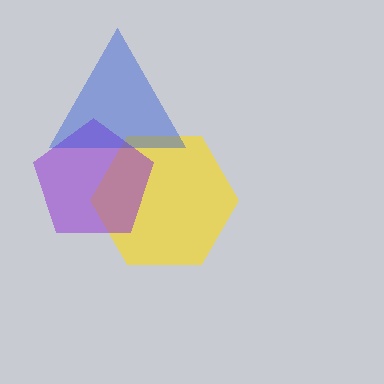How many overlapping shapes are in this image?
There are 3 overlapping shapes in the image.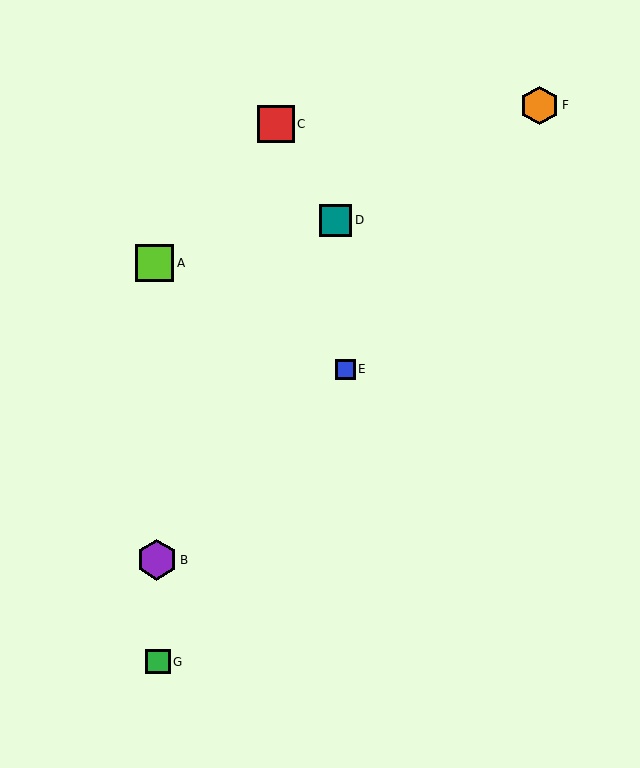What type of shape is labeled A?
Shape A is a lime square.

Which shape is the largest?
The purple hexagon (labeled B) is the largest.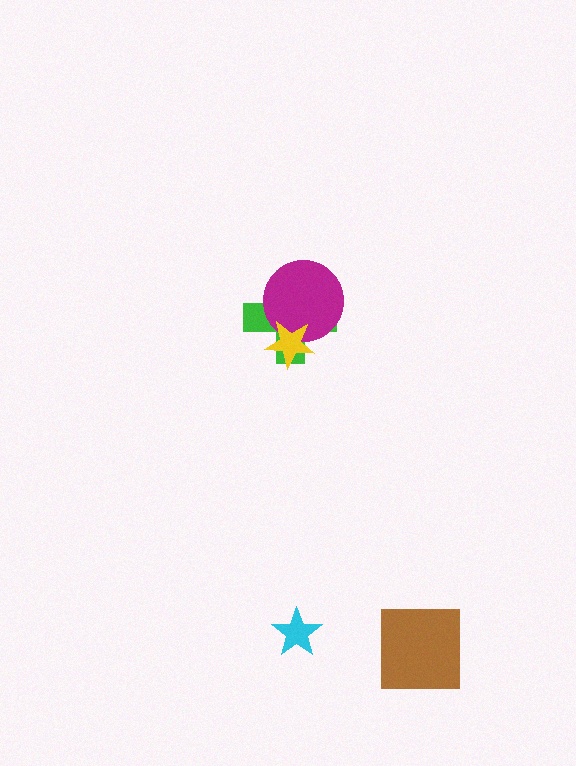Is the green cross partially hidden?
Yes, it is partially covered by another shape.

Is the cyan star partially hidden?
No, no other shape covers it.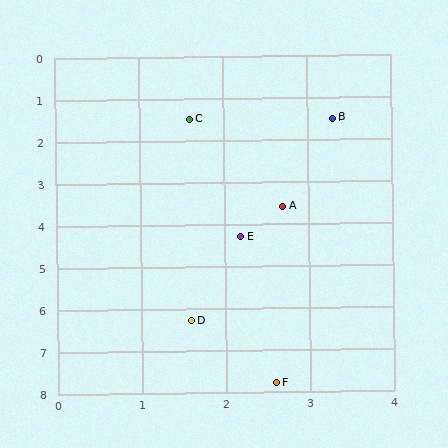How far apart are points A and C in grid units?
Points A and C are about 2.4 grid units apart.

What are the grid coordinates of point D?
Point D is at approximately (1.6, 6.3).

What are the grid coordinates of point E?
Point E is at approximately (2.2, 4.3).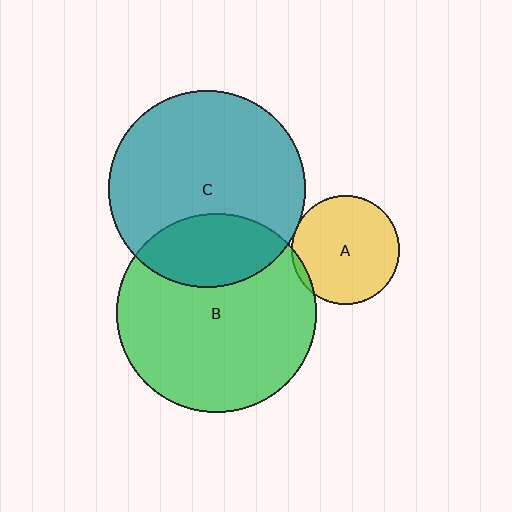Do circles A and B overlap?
Yes.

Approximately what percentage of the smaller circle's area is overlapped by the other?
Approximately 5%.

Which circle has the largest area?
Circle B (green).